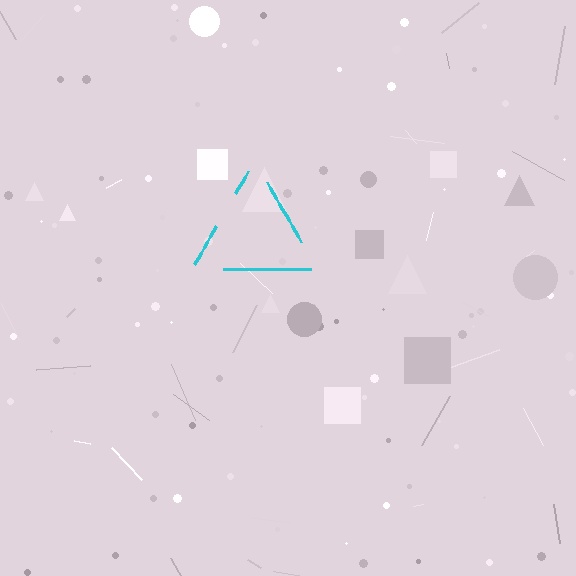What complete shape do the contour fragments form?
The contour fragments form a triangle.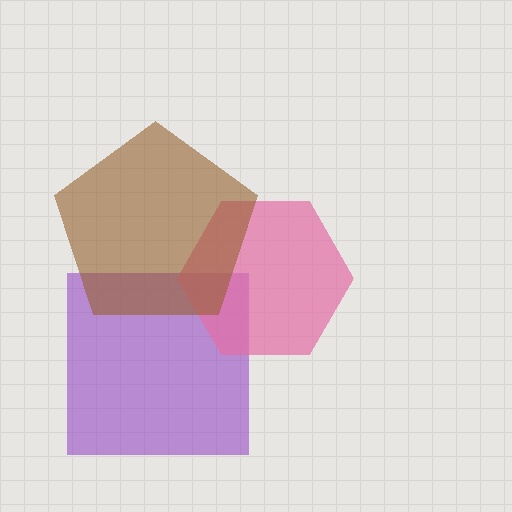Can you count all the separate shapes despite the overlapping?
Yes, there are 3 separate shapes.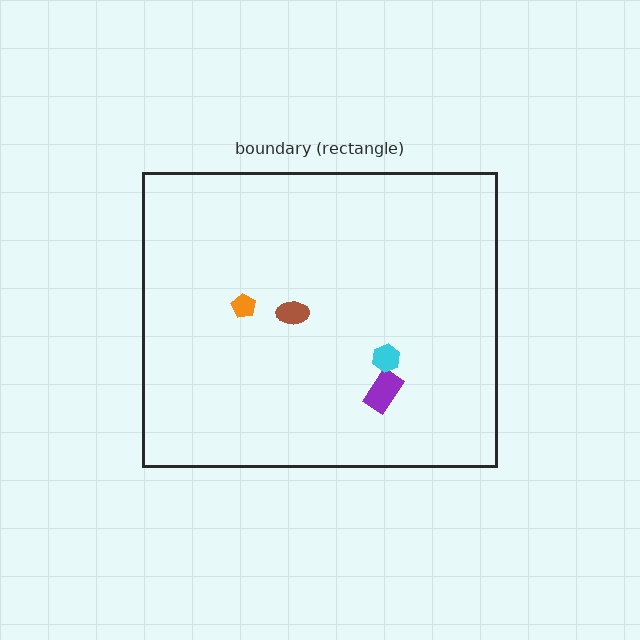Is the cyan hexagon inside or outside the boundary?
Inside.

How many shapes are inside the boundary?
4 inside, 0 outside.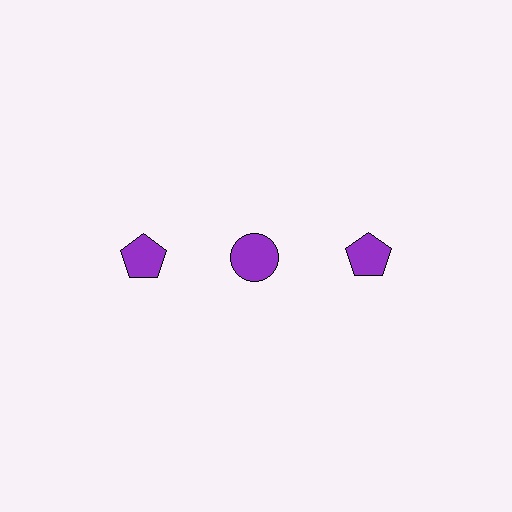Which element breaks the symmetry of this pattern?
The purple circle in the top row, second from left column breaks the symmetry. All other shapes are purple pentagons.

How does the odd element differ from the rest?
It has a different shape: circle instead of pentagon.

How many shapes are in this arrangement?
There are 3 shapes arranged in a grid pattern.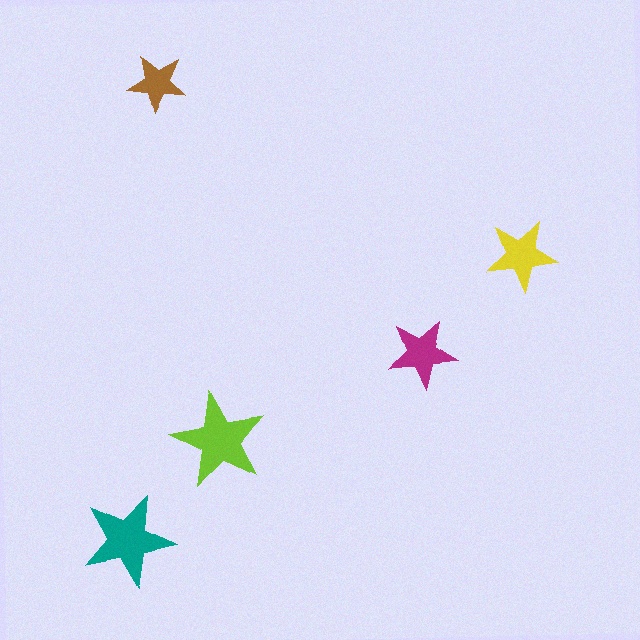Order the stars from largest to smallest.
the lime one, the teal one, the yellow one, the magenta one, the brown one.